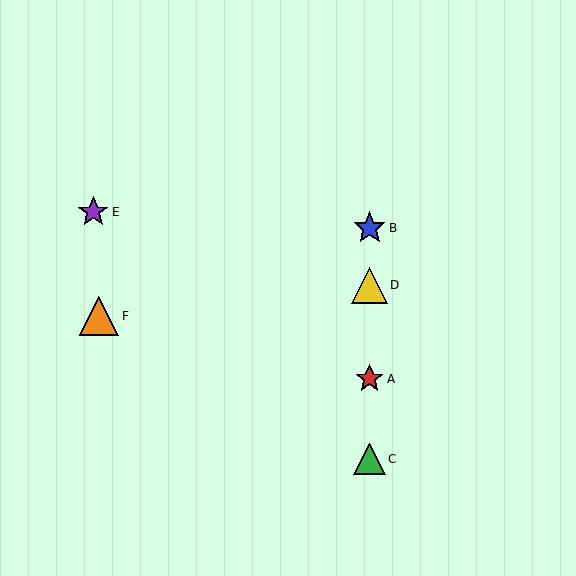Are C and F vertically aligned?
No, C is at x≈370 and F is at x≈99.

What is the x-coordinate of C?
Object C is at x≈370.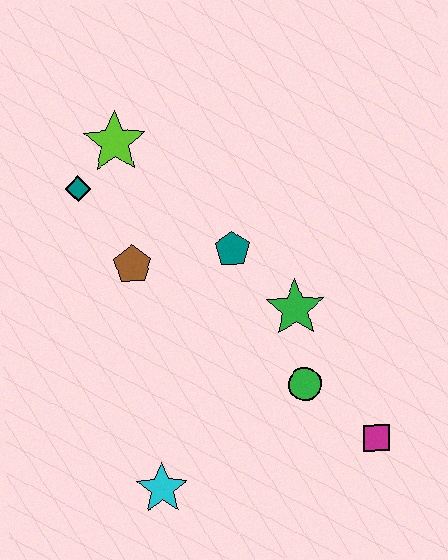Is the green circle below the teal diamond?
Yes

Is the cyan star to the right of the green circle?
No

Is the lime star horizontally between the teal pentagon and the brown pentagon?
No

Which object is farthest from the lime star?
The magenta square is farthest from the lime star.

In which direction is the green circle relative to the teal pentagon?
The green circle is below the teal pentagon.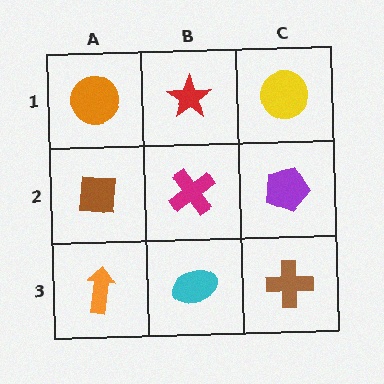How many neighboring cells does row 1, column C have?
2.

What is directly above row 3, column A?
A brown square.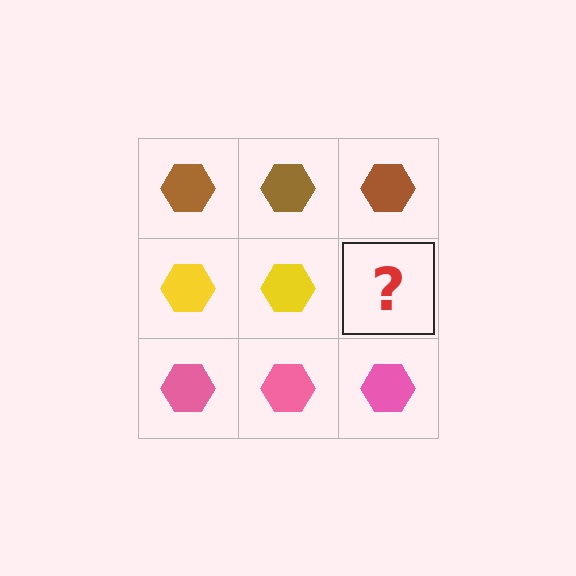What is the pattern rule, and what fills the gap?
The rule is that each row has a consistent color. The gap should be filled with a yellow hexagon.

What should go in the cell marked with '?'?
The missing cell should contain a yellow hexagon.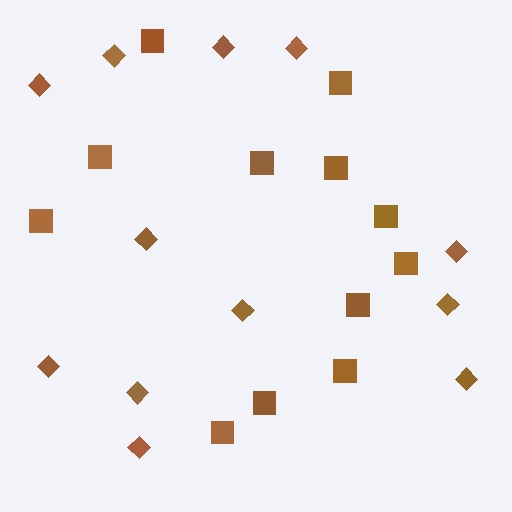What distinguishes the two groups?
There are 2 groups: one group of squares (12) and one group of diamonds (12).